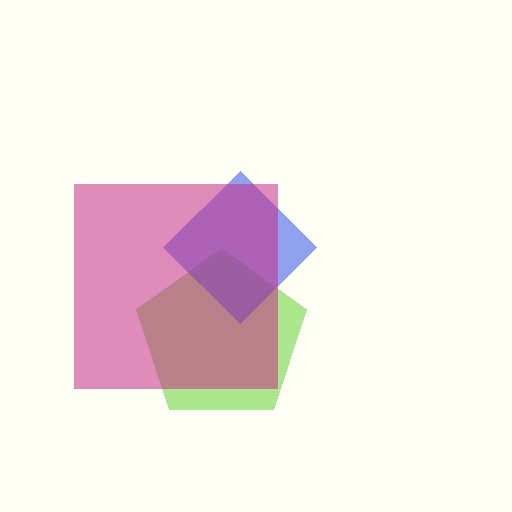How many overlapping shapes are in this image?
There are 3 overlapping shapes in the image.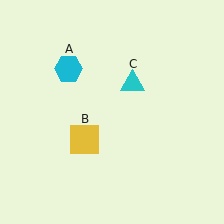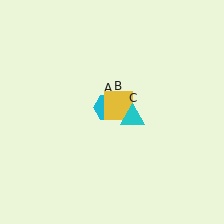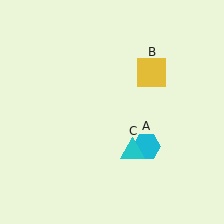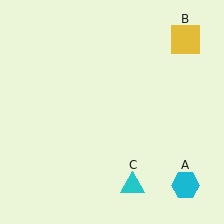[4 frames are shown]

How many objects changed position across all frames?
3 objects changed position: cyan hexagon (object A), yellow square (object B), cyan triangle (object C).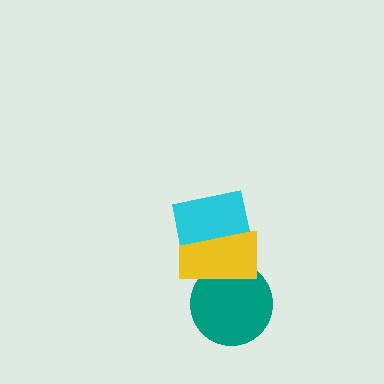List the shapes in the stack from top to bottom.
From top to bottom: the cyan rectangle, the yellow rectangle, the teal circle.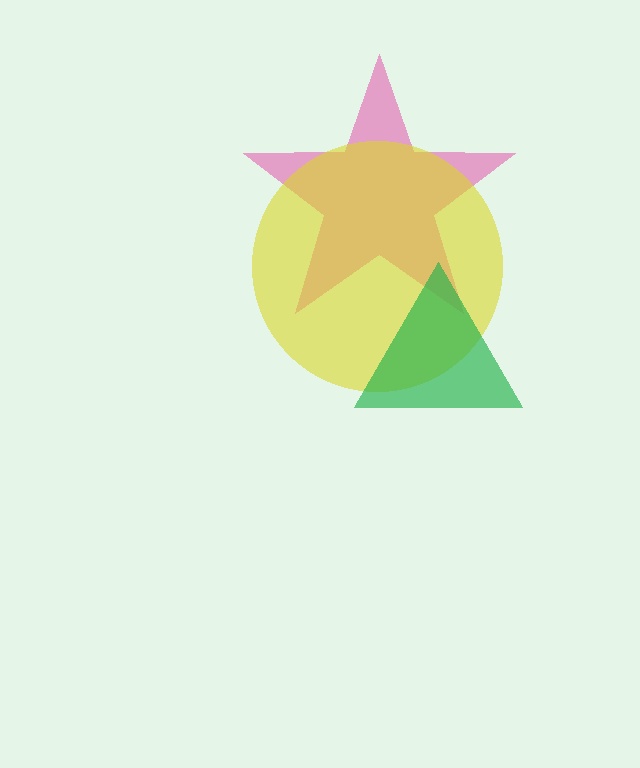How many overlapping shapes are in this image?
There are 3 overlapping shapes in the image.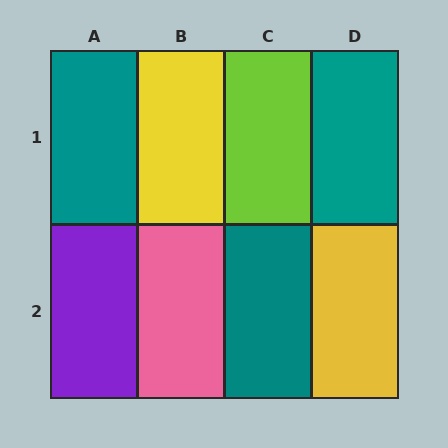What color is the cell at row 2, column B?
Pink.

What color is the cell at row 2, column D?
Yellow.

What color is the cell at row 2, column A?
Purple.